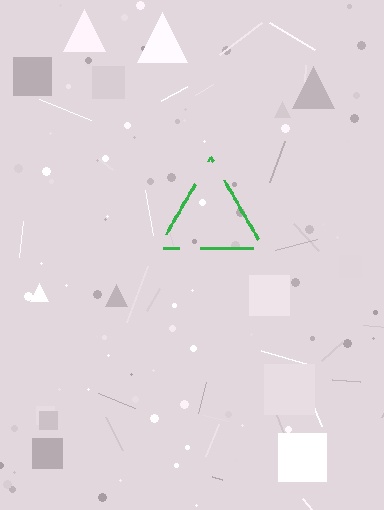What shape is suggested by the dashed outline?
The dashed outline suggests a triangle.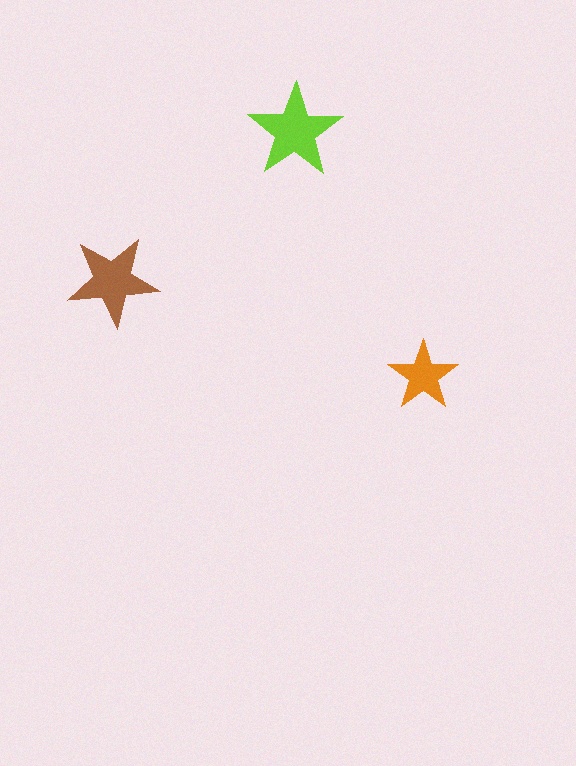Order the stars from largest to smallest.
the lime one, the brown one, the orange one.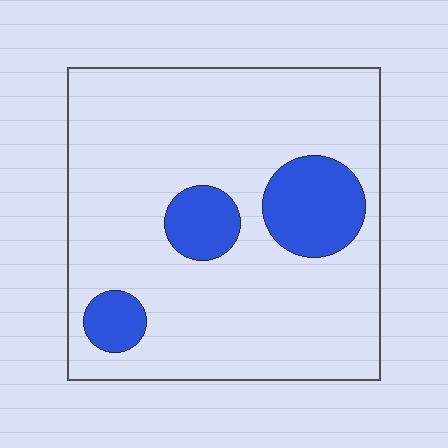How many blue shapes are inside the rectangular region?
3.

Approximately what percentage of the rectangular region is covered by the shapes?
Approximately 15%.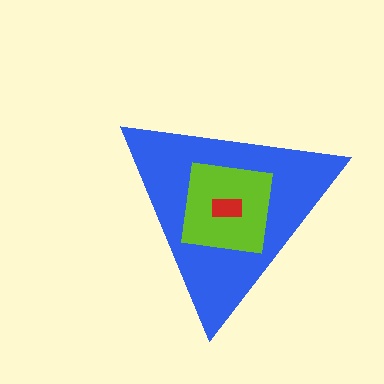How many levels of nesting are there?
3.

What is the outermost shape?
The blue triangle.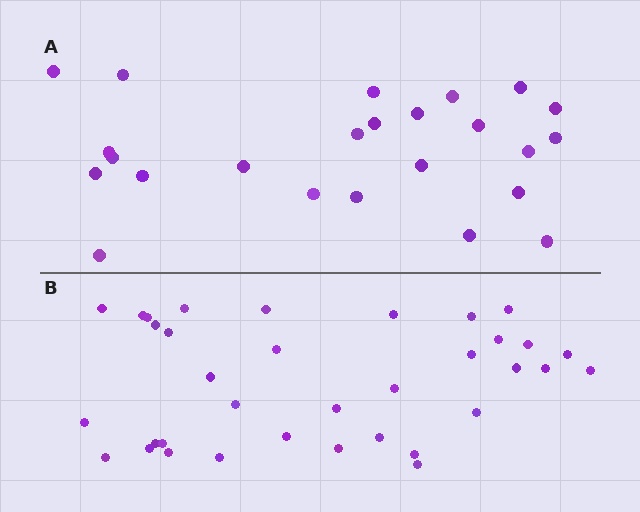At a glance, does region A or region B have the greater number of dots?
Region B (the bottom region) has more dots.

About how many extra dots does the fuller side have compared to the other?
Region B has roughly 12 or so more dots than region A.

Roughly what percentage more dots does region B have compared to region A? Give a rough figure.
About 45% more.